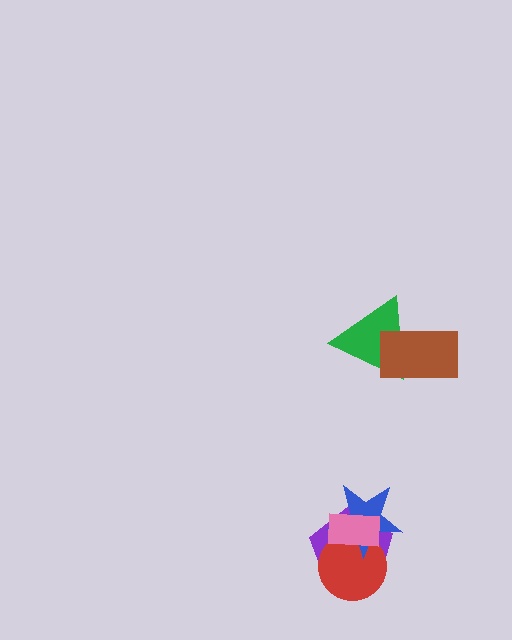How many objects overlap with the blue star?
3 objects overlap with the blue star.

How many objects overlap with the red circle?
3 objects overlap with the red circle.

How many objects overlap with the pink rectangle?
3 objects overlap with the pink rectangle.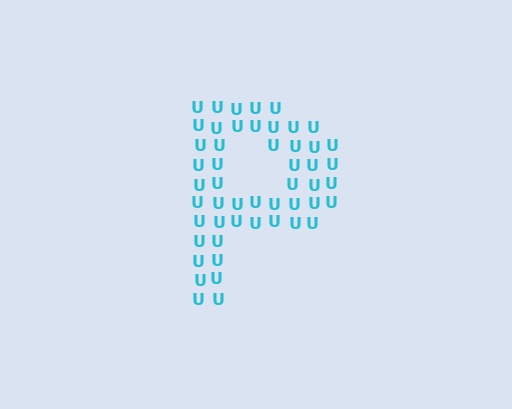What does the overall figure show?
The overall figure shows the letter P.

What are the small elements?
The small elements are letter U's.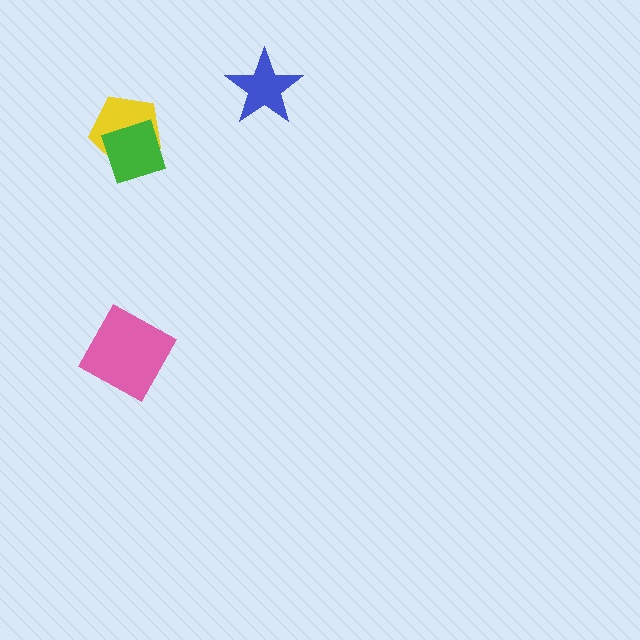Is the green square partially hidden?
No, no other shape covers it.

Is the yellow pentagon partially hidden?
Yes, it is partially covered by another shape.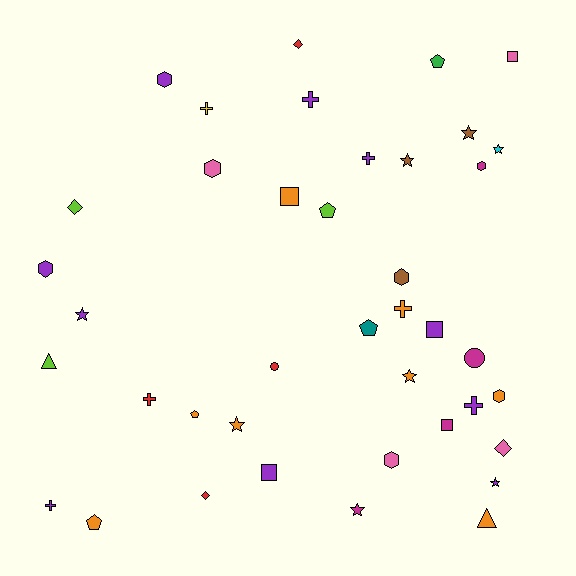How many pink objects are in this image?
There are 4 pink objects.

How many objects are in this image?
There are 40 objects.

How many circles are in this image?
There are 2 circles.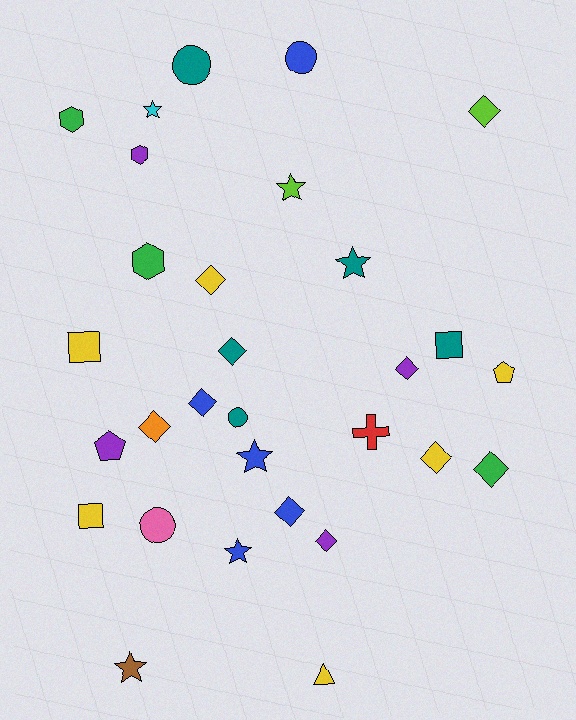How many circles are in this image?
There are 4 circles.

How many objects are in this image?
There are 30 objects.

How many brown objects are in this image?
There is 1 brown object.